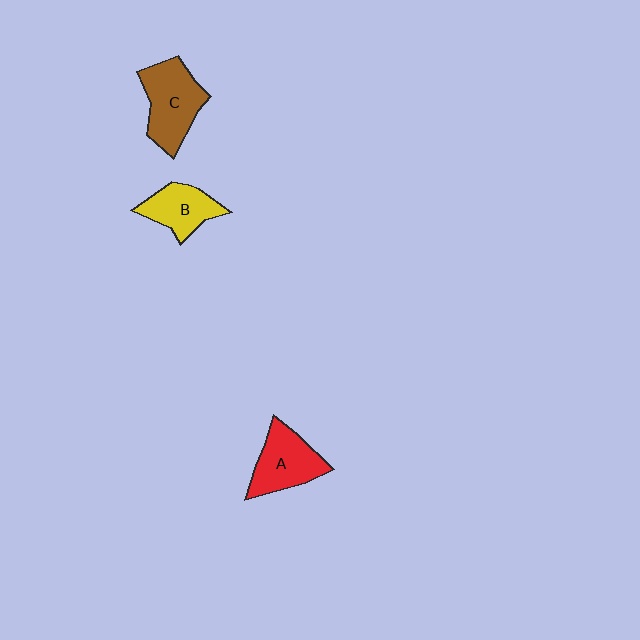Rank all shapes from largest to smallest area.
From largest to smallest: C (brown), A (red), B (yellow).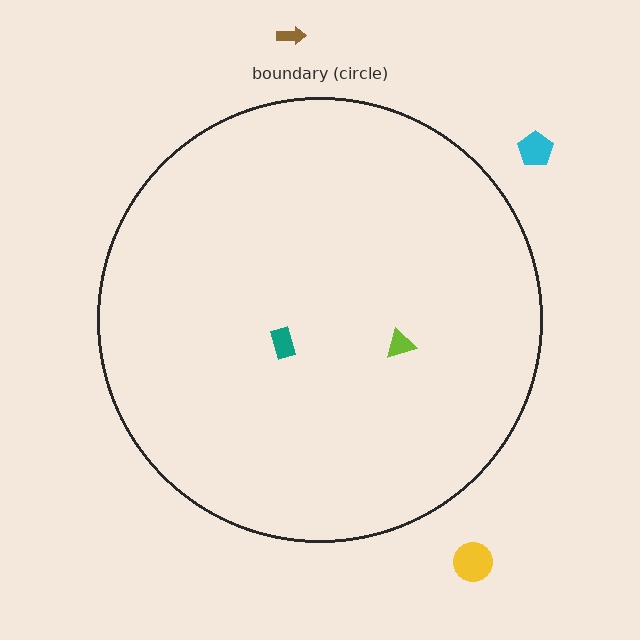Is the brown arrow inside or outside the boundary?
Outside.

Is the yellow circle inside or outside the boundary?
Outside.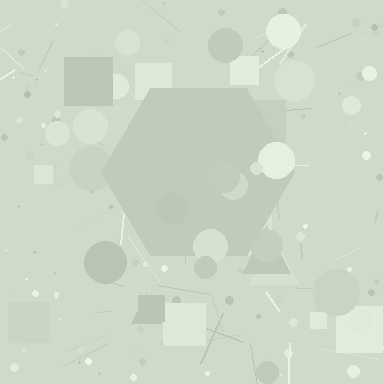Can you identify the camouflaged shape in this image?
The camouflaged shape is a hexagon.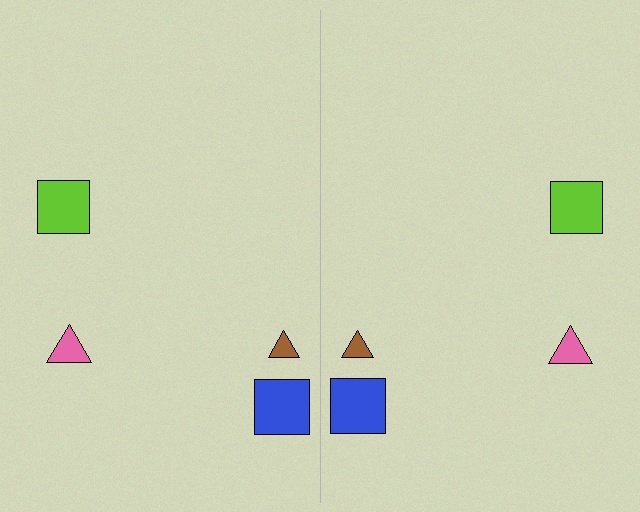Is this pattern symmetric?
Yes, this pattern has bilateral (reflection) symmetry.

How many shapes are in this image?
There are 8 shapes in this image.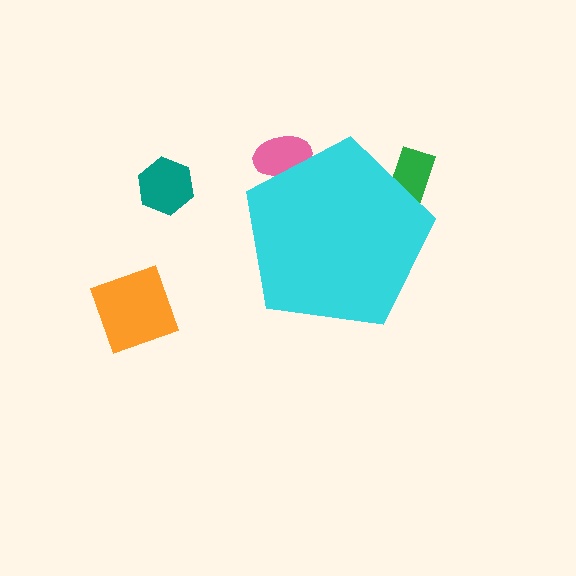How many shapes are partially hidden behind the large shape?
2 shapes are partially hidden.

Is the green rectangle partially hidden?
Yes, the green rectangle is partially hidden behind the cyan pentagon.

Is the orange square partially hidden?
No, the orange square is fully visible.